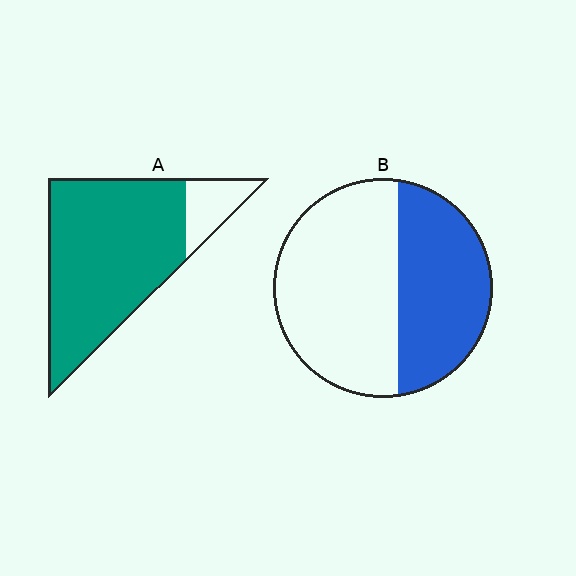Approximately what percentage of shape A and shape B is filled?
A is approximately 85% and B is approximately 40%.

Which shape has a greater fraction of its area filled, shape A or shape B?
Shape A.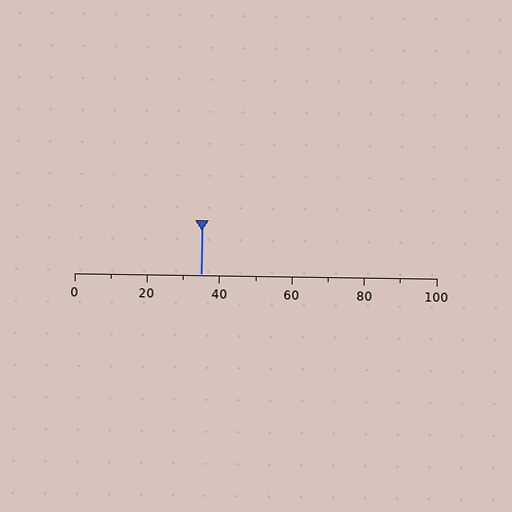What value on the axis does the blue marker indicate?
The marker indicates approximately 35.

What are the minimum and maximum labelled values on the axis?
The axis runs from 0 to 100.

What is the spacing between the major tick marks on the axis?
The major ticks are spaced 20 apart.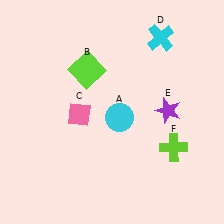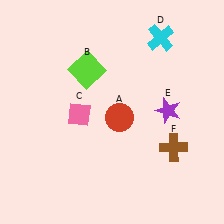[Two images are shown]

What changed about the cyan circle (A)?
In Image 1, A is cyan. In Image 2, it changed to red.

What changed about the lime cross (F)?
In Image 1, F is lime. In Image 2, it changed to brown.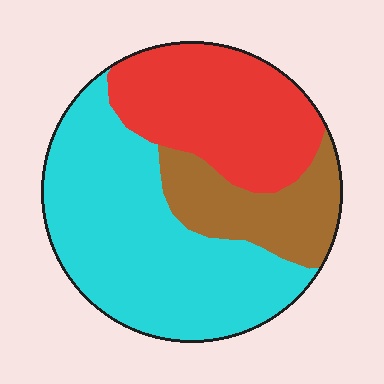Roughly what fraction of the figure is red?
Red takes up about one third (1/3) of the figure.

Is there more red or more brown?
Red.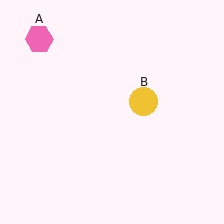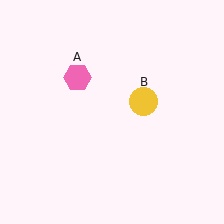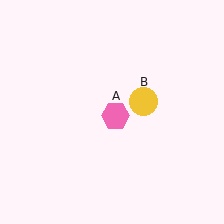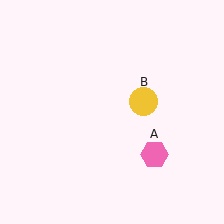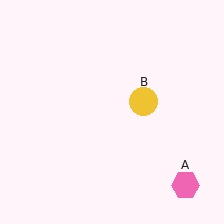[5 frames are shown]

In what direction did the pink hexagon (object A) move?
The pink hexagon (object A) moved down and to the right.